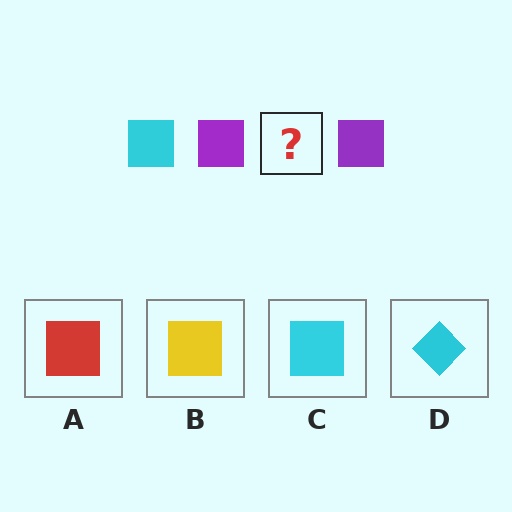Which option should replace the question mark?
Option C.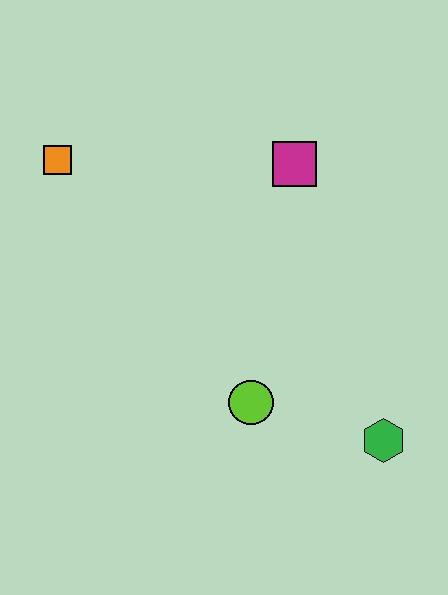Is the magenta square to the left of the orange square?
No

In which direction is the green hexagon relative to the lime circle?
The green hexagon is to the right of the lime circle.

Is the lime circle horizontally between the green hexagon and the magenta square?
No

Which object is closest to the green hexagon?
The lime circle is closest to the green hexagon.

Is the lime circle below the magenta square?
Yes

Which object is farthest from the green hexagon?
The orange square is farthest from the green hexagon.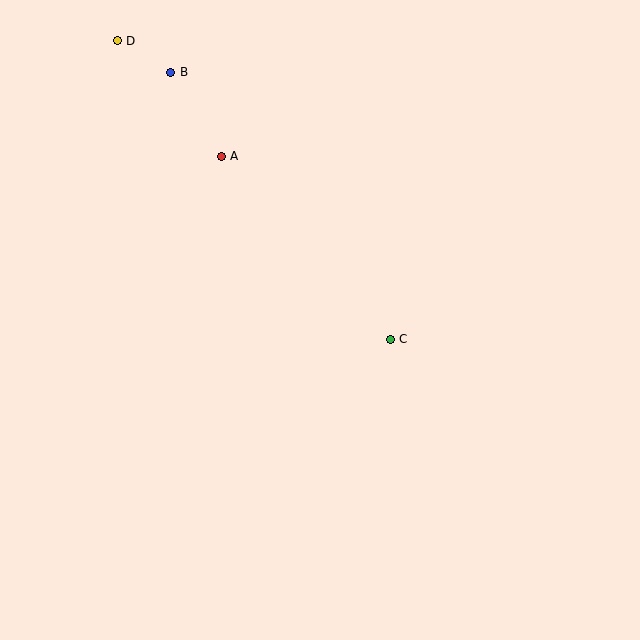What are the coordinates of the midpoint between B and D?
The midpoint between B and D is at (144, 57).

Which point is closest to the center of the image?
Point C at (390, 339) is closest to the center.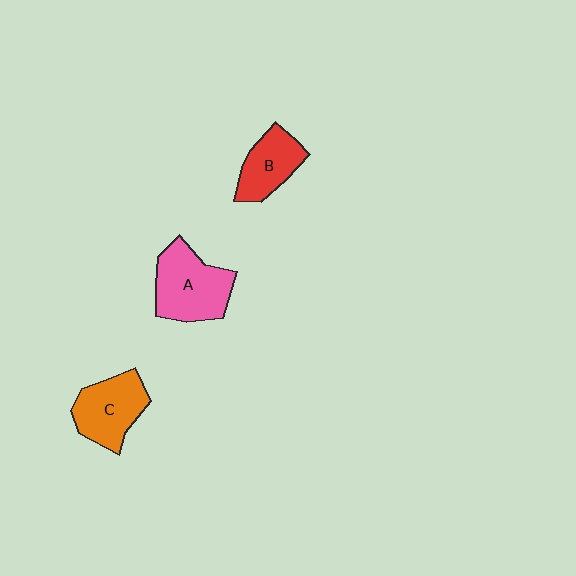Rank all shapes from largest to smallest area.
From largest to smallest: A (pink), C (orange), B (red).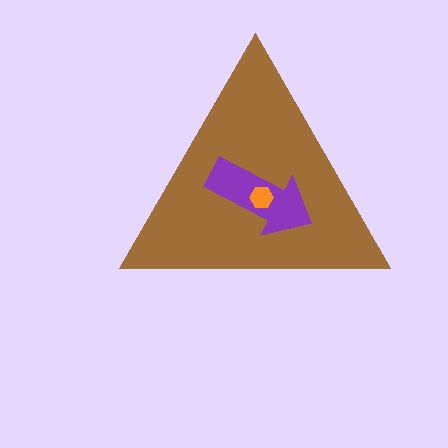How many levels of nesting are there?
3.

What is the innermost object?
The orange hexagon.